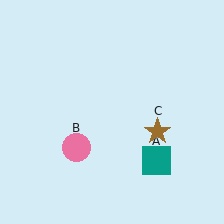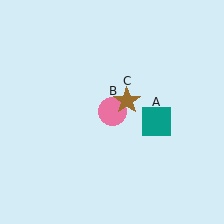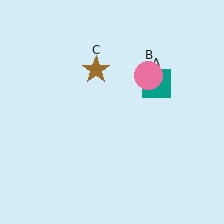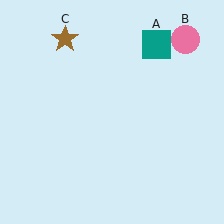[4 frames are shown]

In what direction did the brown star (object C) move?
The brown star (object C) moved up and to the left.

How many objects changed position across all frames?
3 objects changed position: teal square (object A), pink circle (object B), brown star (object C).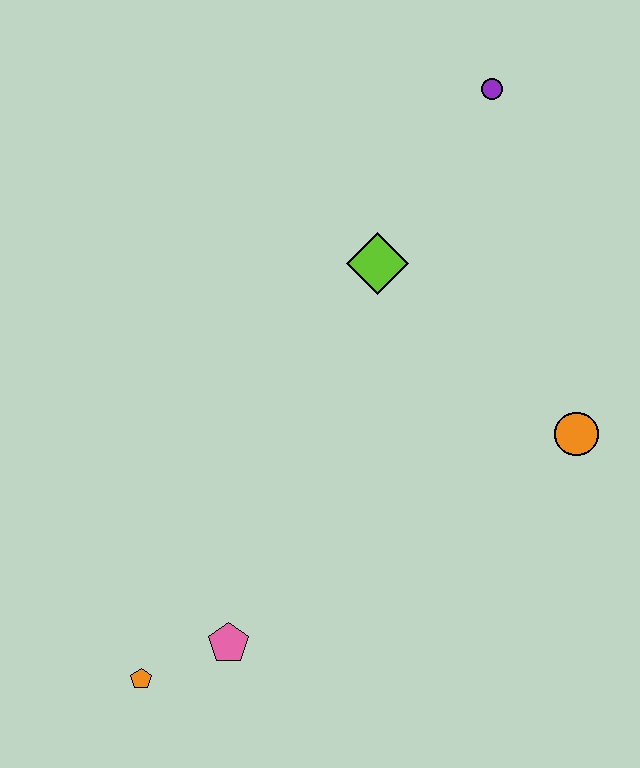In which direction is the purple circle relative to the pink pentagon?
The purple circle is above the pink pentagon.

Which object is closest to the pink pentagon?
The orange pentagon is closest to the pink pentagon.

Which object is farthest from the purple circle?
The orange pentagon is farthest from the purple circle.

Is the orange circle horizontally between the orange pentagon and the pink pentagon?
No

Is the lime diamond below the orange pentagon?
No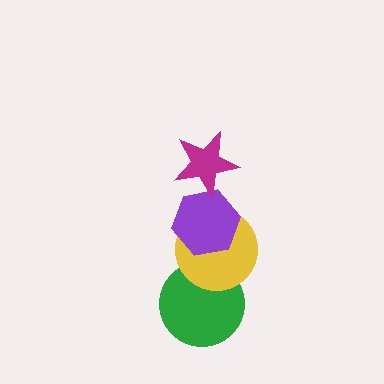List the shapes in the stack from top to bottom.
From top to bottom: the magenta star, the purple hexagon, the yellow circle, the green circle.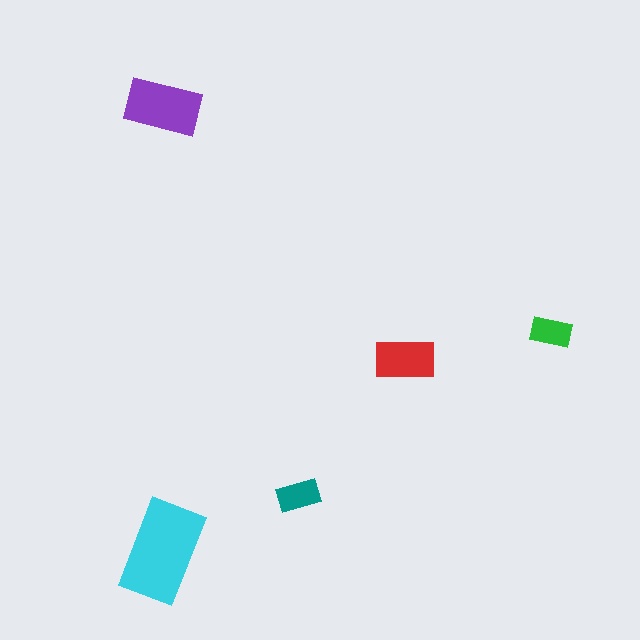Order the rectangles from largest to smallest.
the cyan one, the purple one, the red one, the teal one, the green one.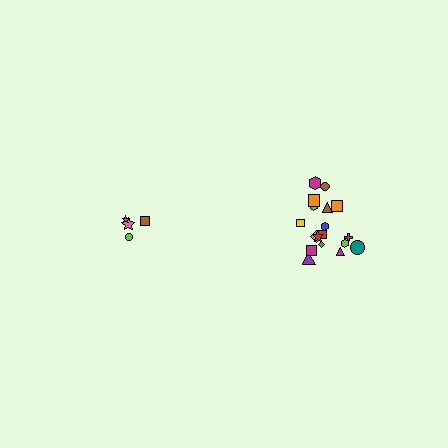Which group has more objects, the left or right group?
The right group.